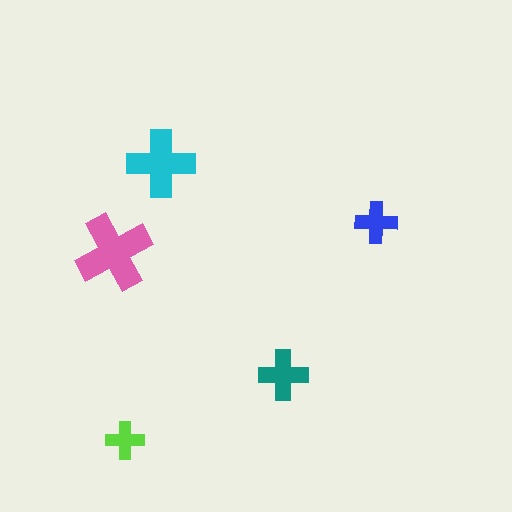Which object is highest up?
The cyan cross is topmost.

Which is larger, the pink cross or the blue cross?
The pink one.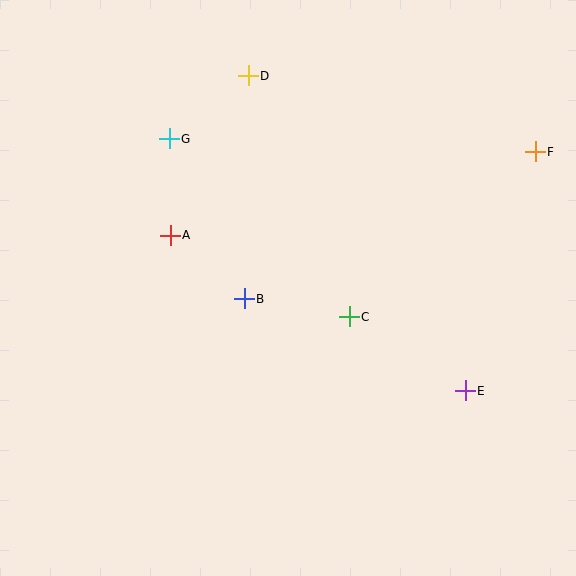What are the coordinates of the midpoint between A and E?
The midpoint between A and E is at (318, 313).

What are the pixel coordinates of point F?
Point F is at (535, 152).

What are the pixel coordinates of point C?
Point C is at (349, 317).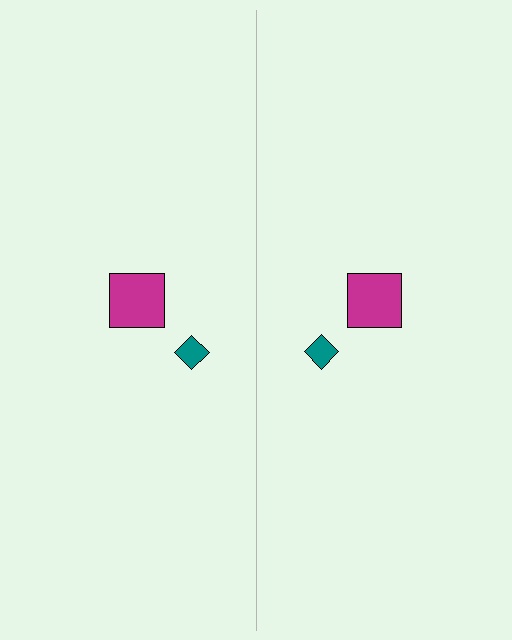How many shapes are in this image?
There are 4 shapes in this image.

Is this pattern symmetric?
Yes, this pattern has bilateral (reflection) symmetry.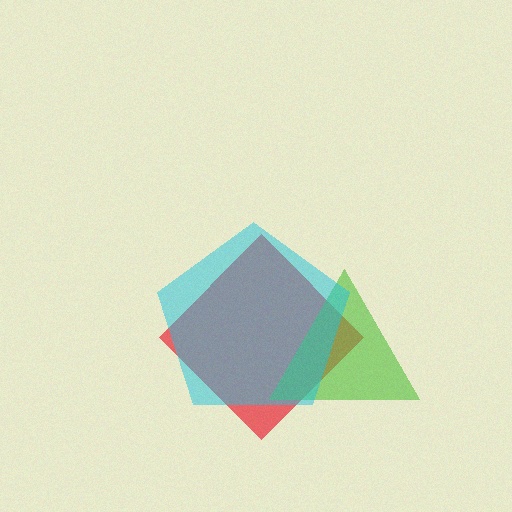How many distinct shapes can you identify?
There are 3 distinct shapes: a red diamond, a lime triangle, a cyan pentagon.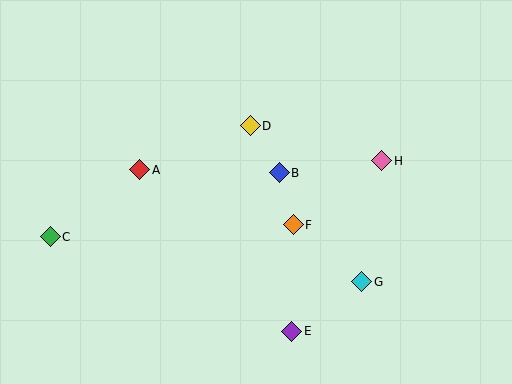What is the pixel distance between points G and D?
The distance between G and D is 192 pixels.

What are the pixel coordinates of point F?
Point F is at (293, 225).